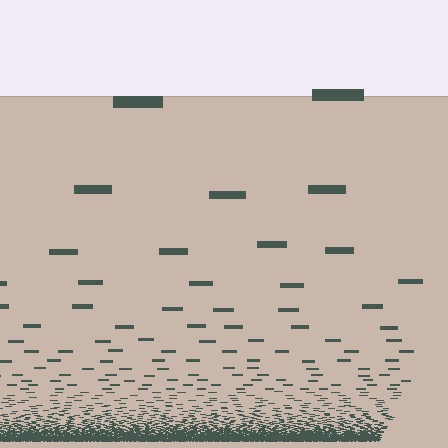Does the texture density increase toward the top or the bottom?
Density increases toward the bottom.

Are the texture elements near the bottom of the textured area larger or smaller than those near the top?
Smaller. The gradient is inverted — elements near the bottom are smaller and denser.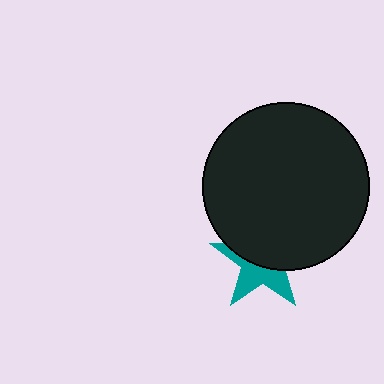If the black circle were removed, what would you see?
You would see the complete teal star.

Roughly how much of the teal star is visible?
A small part of it is visible (roughly 45%).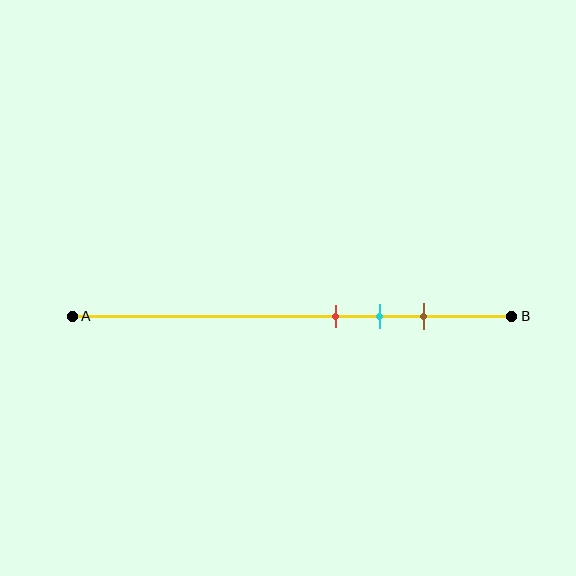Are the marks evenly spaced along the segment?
Yes, the marks are approximately evenly spaced.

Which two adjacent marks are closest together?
The red and cyan marks are the closest adjacent pair.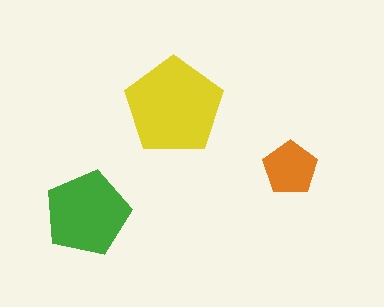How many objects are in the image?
There are 3 objects in the image.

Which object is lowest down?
The green pentagon is bottommost.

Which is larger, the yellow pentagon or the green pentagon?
The yellow one.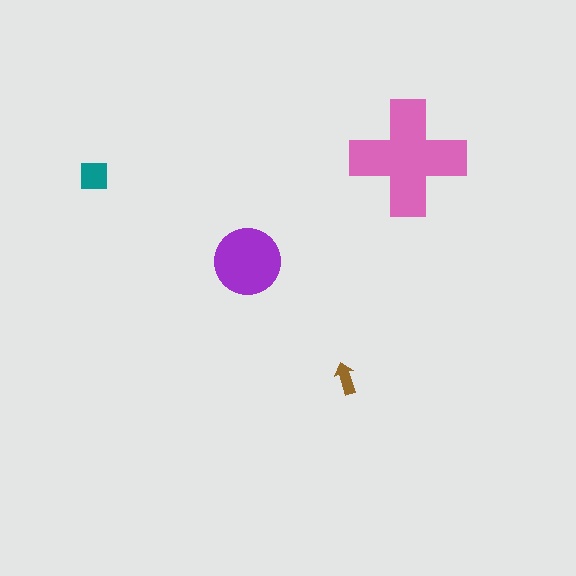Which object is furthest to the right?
The pink cross is rightmost.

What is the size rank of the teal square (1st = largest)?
3rd.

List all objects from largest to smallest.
The pink cross, the purple circle, the teal square, the brown arrow.